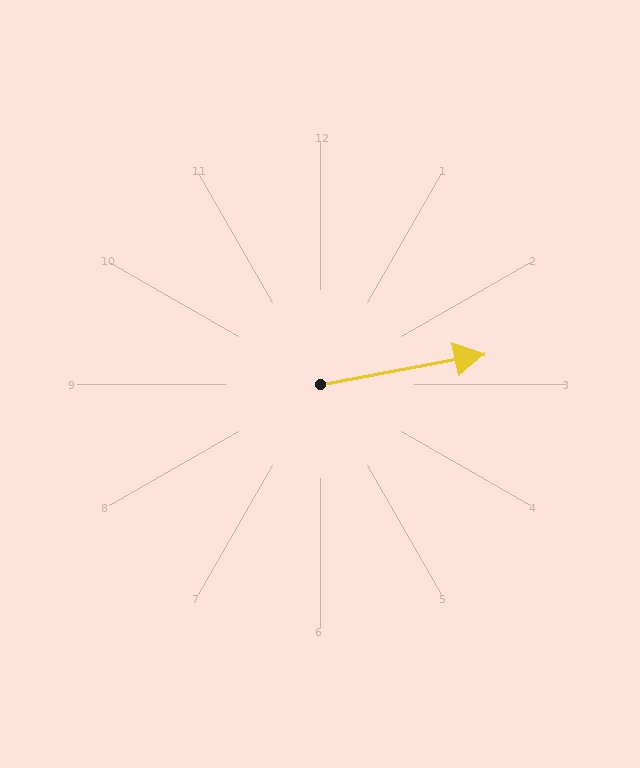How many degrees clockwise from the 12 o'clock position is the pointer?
Approximately 80 degrees.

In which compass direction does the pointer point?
East.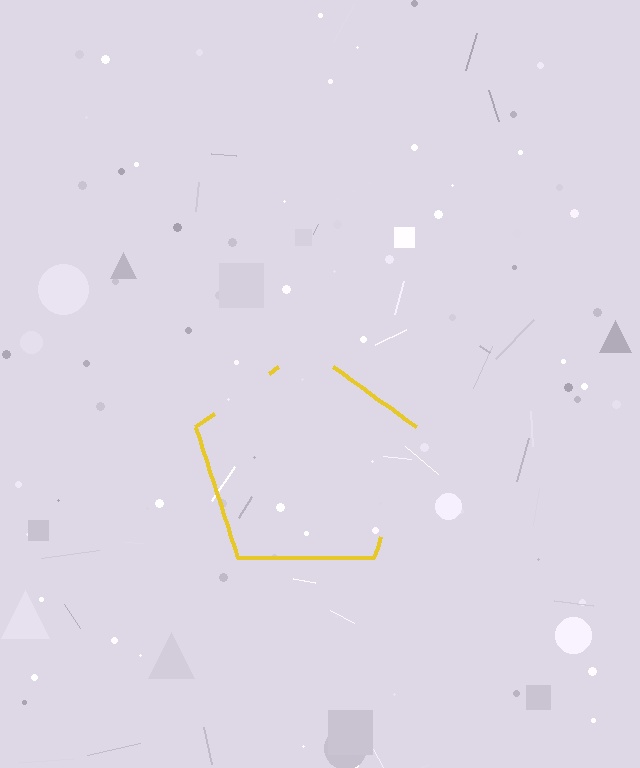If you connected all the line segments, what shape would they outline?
They would outline a pentagon.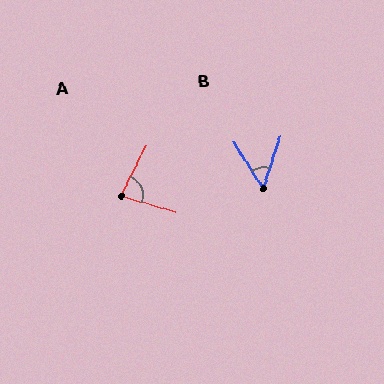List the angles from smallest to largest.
B (51°), A (79°).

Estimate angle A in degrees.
Approximately 79 degrees.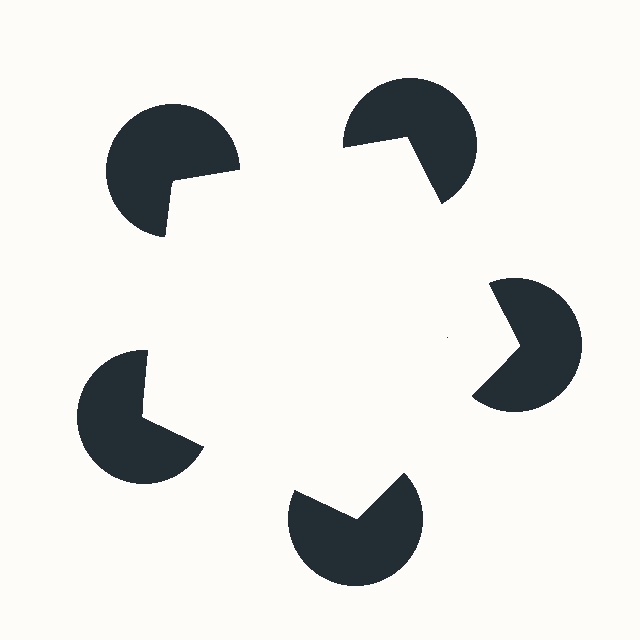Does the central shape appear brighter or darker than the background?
It typically appears slightly brighter than the background, even though no actual brightness change is drawn.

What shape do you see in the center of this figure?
An illusory pentagon — its edges are inferred from the aligned wedge cuts in the pac-man discs, not physically drawn.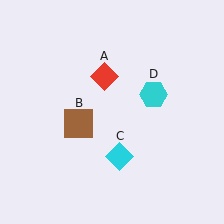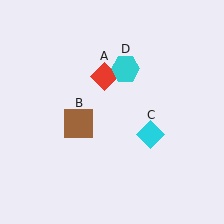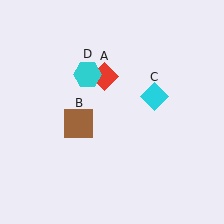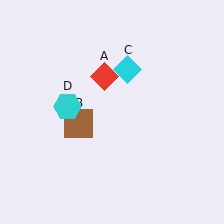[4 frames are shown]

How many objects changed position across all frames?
2 objects changed position: cyan diamond (object C), cyan hexagon (object D).